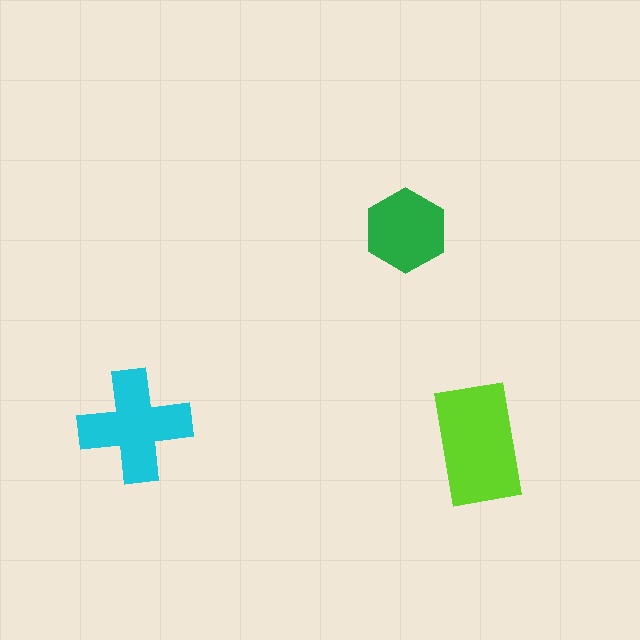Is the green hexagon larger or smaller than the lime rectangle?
Smaller.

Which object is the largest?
The lime rectangle.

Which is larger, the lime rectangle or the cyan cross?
The lime rectangle.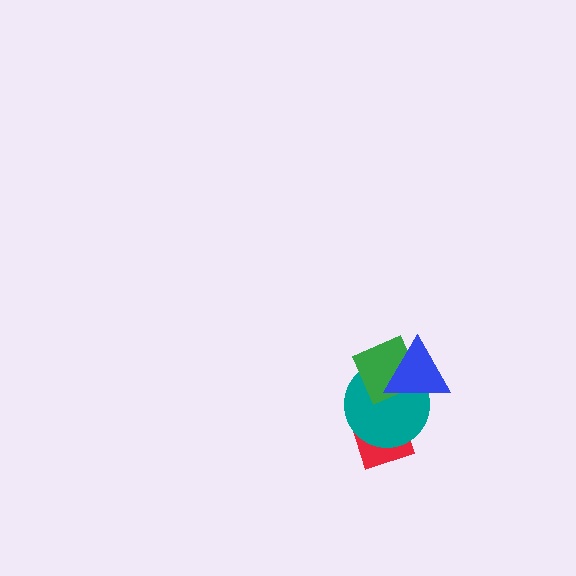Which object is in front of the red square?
The teal circle is in front of the red square.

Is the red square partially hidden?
Yes, it is partially covered by another shape.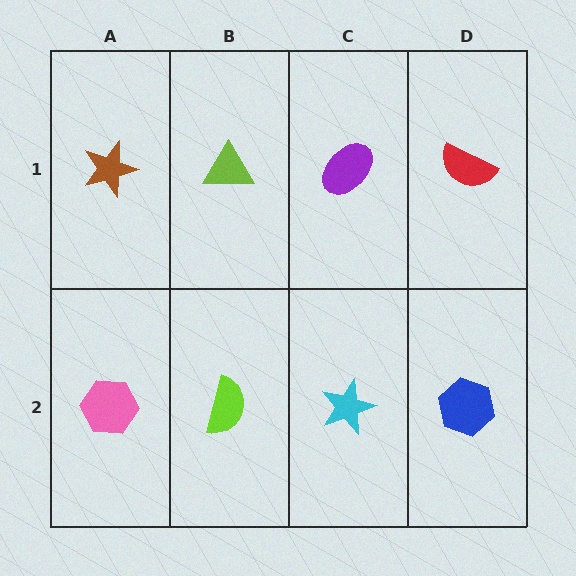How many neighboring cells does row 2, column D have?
2.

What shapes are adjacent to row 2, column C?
A purple ellipse (row 1, column C), a lime semicircle (row 2, column B), a blue hexagon (row 2, column D).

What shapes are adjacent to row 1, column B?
A lime semicircle (row 2, column B), a brown star (row 1, column A), a purple ellipse (row 1, column C).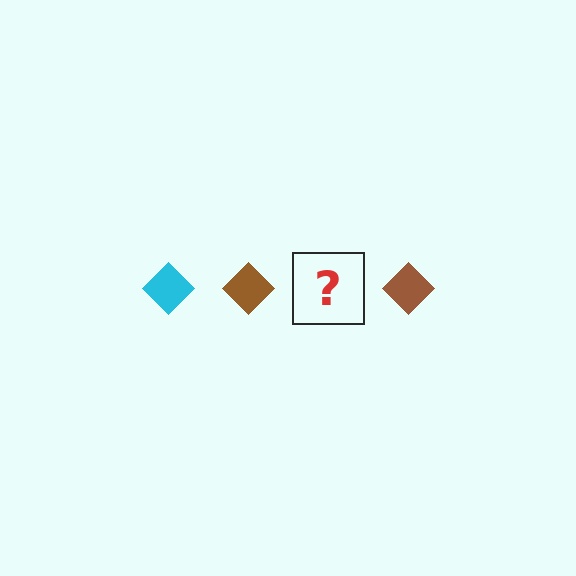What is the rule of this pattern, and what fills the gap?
The rule is that the pattern cycles through cyan, brown diamonds. The gap should be filled with a cyan diamond.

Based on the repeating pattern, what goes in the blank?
The blank should be a cyan diamond.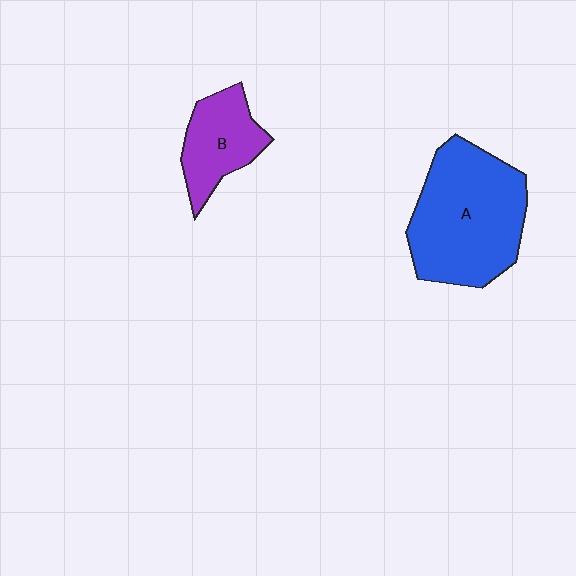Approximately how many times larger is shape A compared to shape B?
Approximately 2.1 times.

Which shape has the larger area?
Shape A (blue).